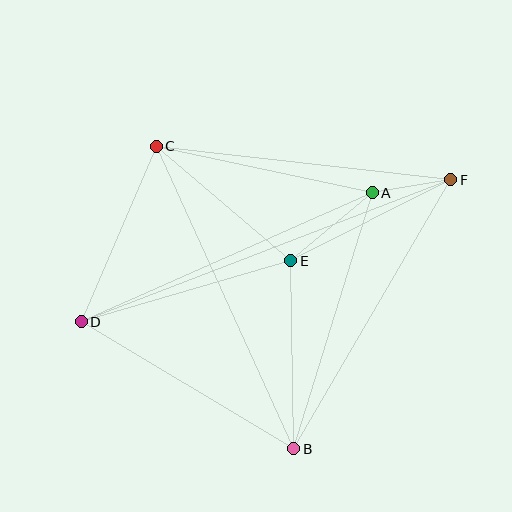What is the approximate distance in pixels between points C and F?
The distance between C and F is approximately 297 pixels.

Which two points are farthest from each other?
Points D and F are farthest from each other.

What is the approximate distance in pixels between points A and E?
The distance between A and E is approximately 106 pixels.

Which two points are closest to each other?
Points A and F are closest to each other.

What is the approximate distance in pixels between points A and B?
The distance between A and B is approximately 268 pixels.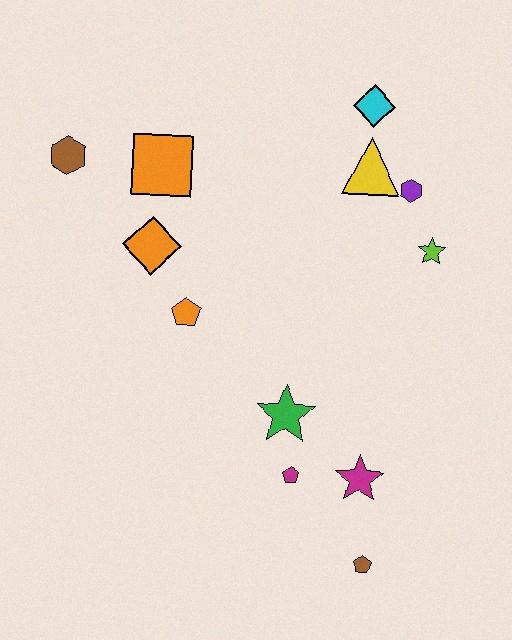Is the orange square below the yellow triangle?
Yes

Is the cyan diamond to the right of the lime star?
No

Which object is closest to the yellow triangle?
The purple hexagon is closest to the yellow triangle.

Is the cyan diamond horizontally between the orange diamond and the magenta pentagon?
No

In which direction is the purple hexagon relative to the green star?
The purple hexagon is above the green star.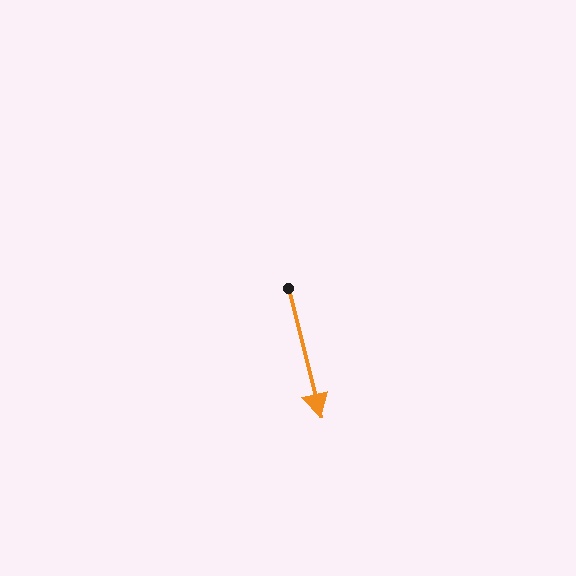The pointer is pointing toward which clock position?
Roughly 6 o'clock.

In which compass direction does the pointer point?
South.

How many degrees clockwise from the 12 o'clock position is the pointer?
Approximately 166 degrees.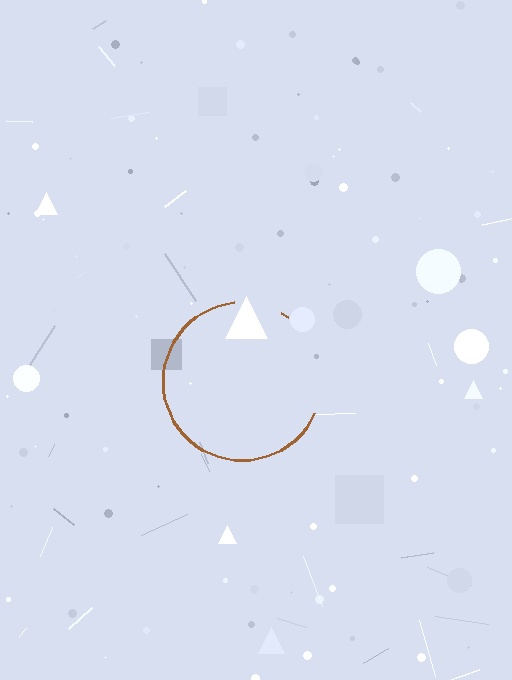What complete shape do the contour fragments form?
The contour fragments form a circle.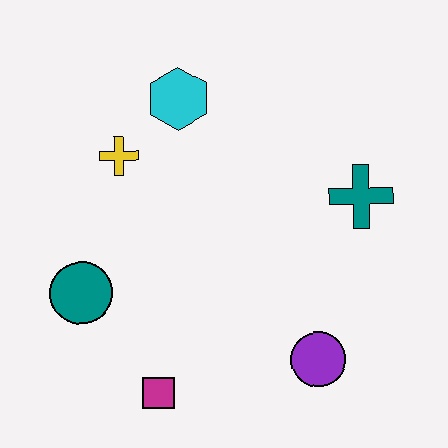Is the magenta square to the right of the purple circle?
No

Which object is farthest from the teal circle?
The teal cross is farthest from the teal circle.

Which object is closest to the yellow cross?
The cyan hexagon is closest to the yellow cross.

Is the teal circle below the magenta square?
No